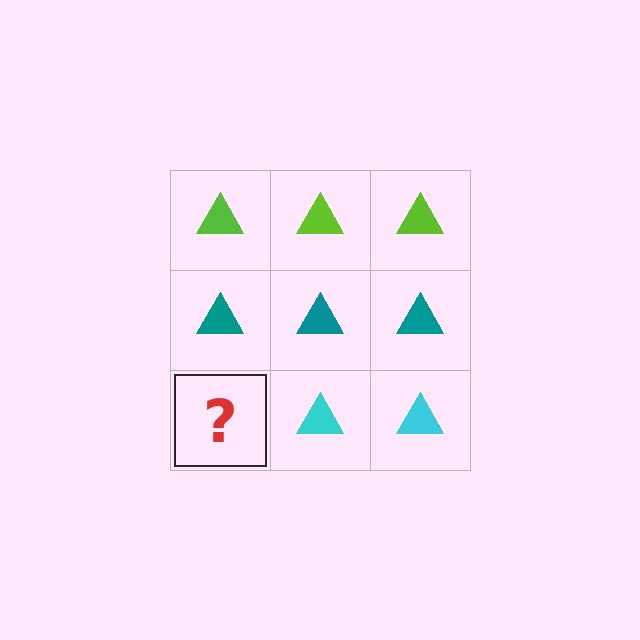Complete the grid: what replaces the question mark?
The question mark should be replaced with a cyan triangle.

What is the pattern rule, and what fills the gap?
The rule is that each row has a consistent color. The gap should be filled with a cyan triangle.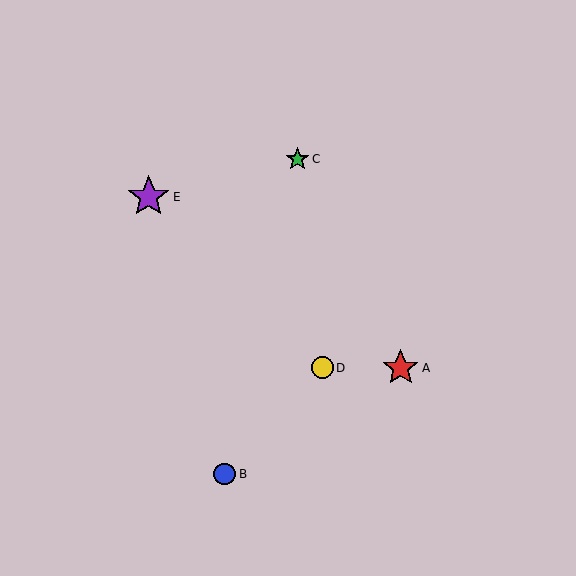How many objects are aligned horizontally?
2 objects (A, D) are aligned horizontally.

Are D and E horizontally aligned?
No, D is at y≈368 and E is at y≈197.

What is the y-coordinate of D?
Object D is at y≈368.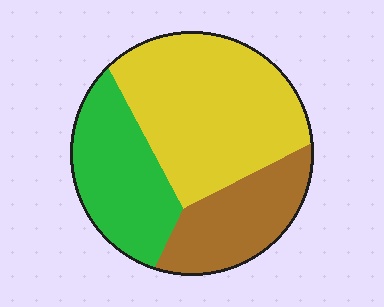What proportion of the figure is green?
Green covers about 30% of the figure.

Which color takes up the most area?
Yellow, at roughly 50%.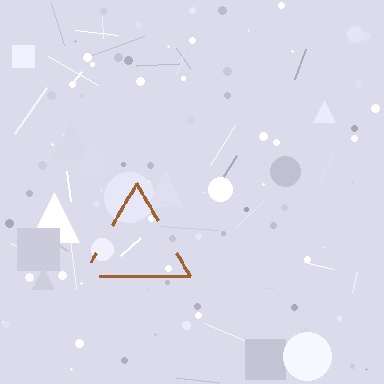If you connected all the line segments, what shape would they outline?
They would outline a triangle.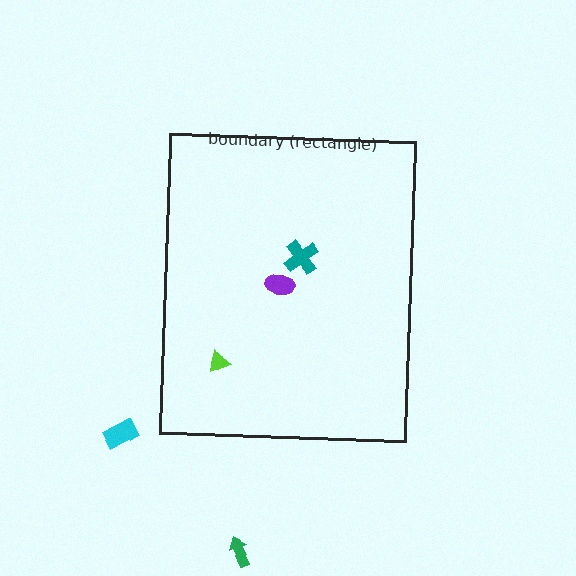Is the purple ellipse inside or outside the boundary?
Inside.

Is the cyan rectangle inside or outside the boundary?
Outside.